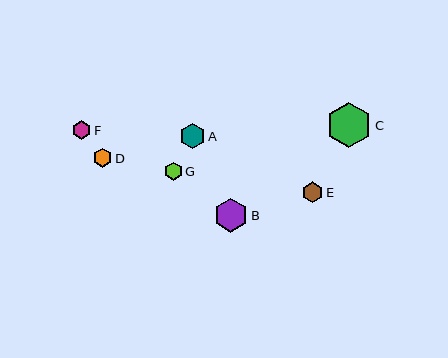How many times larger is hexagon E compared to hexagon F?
Hexagon E is approximately 1.1 times the size of hexagon F.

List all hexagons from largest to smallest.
From largest to smallest: C, B, A, E, F, D, G.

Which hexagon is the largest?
Hexagon C is the largest with a size of approximately 45 pixels.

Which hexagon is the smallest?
Hexagon G is the smallest with a size of approximately 18 pixels.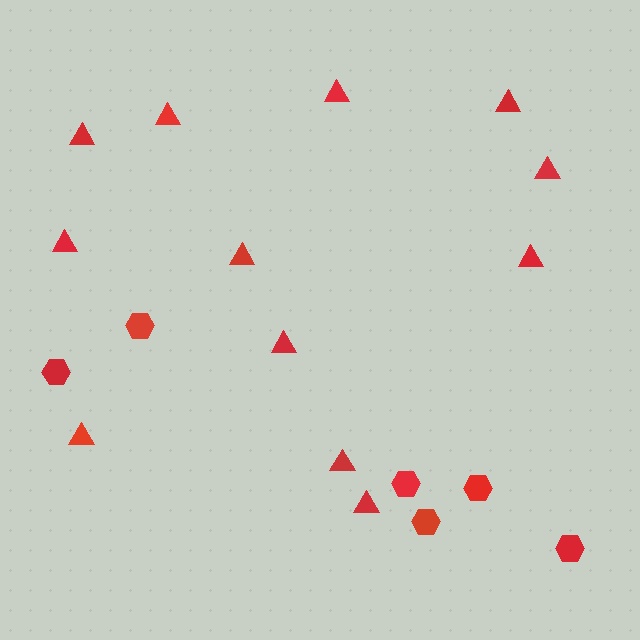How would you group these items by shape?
There are 2 groups: one group of triangles (12) and one group of hexagons (6).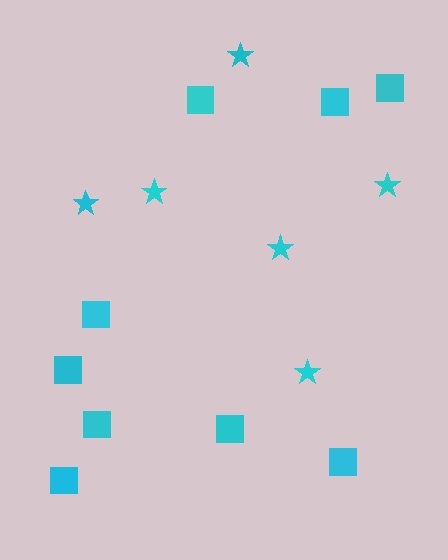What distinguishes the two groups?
There are 2 groups: one group of stars (6) and one group of squares (9).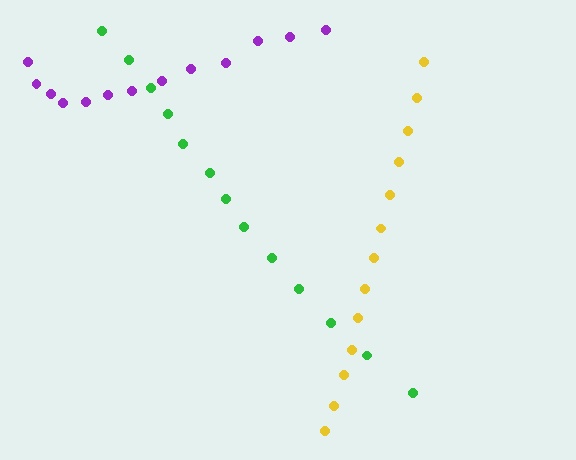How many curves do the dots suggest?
There are 3 distinct paths.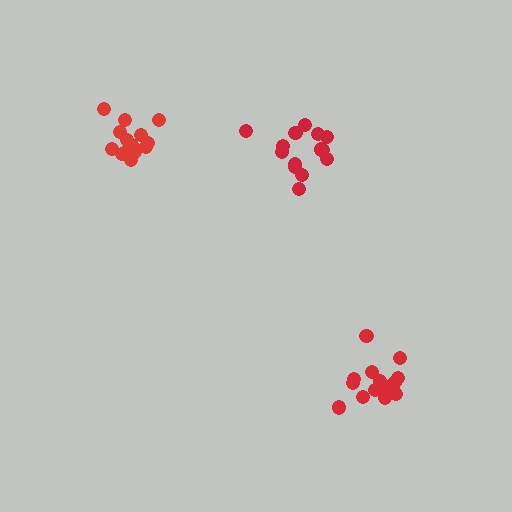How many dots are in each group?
Group 1: 15 dots, Group 2: 17 dots, Group 3: 14 dots (46 total).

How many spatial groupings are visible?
There are 3 spatial groupings.